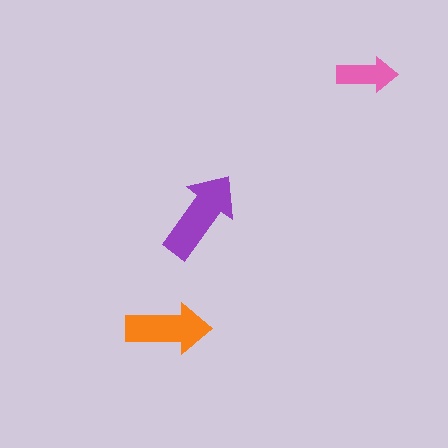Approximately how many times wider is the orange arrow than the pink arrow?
About 1.5 times wider.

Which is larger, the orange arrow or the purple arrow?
The purple one.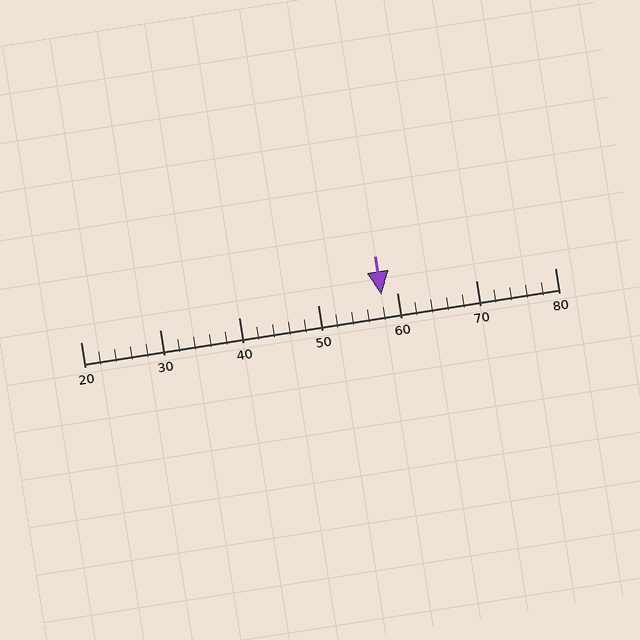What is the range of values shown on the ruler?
The ruler shows values from 20 to 80.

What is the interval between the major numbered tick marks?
The major tick marks are spaced 10 units apart.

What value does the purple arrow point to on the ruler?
The purple arrow points to approximately 58.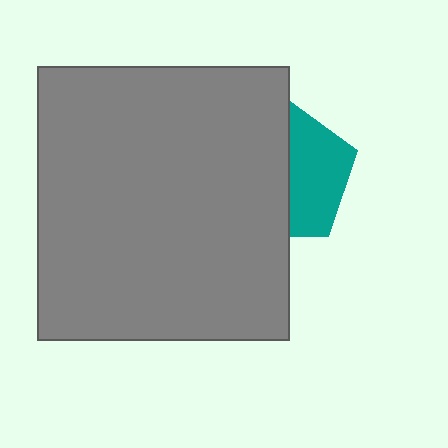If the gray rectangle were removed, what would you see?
You would see the complete teal pentagon.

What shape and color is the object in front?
The object in front is a gray rectangle.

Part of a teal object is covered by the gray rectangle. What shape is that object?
It is a pentagon.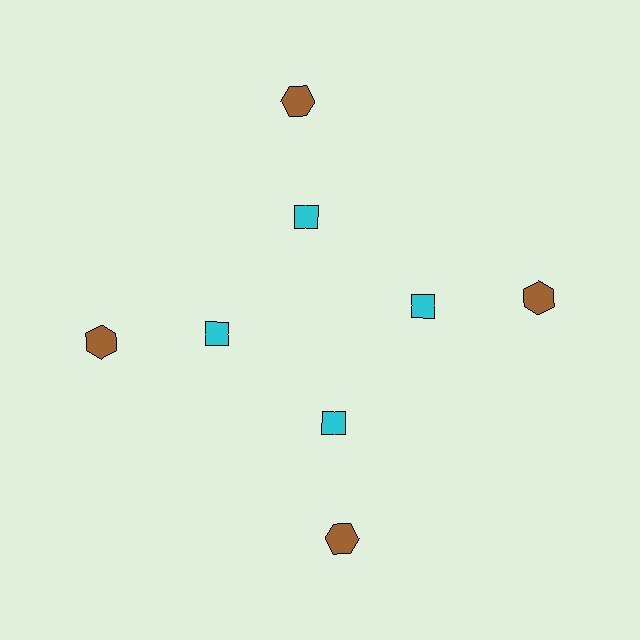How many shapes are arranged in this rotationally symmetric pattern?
There are 8 shapes, arranged in 4 groups of 2.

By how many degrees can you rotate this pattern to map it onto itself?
The pattern maps onto itself every 90 degrees of rotation.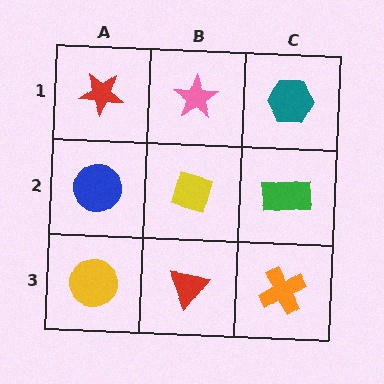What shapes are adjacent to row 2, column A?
A red star (row 1, column A), a yellow circle (row 3, column A), a yellow diamond (row 2, column B).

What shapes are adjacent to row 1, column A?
A blue circle (row 2, column A), a pink star (row 1, column B).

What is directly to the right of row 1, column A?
A pink star.